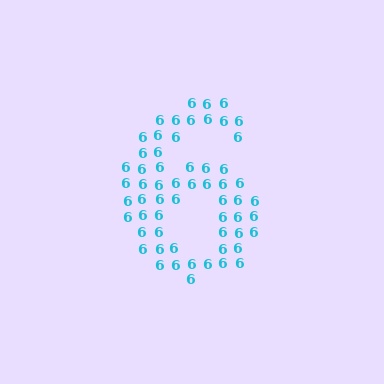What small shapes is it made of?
It is made of small digit 6's.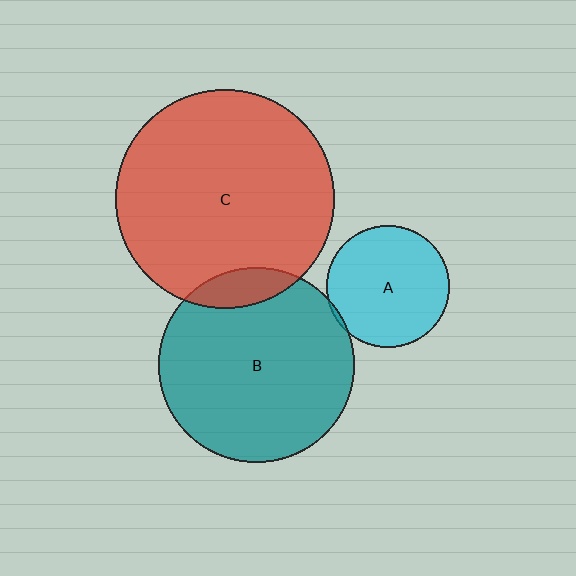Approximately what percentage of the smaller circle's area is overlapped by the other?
Approximately 5%.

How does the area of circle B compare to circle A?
Approximately 2.5 times.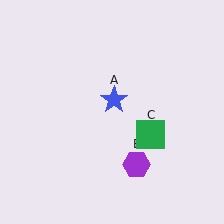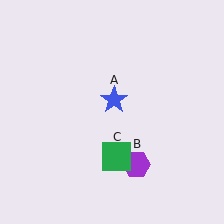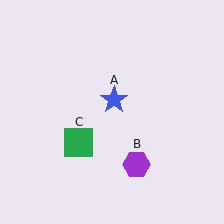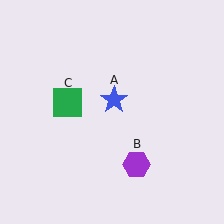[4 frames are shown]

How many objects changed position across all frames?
1 object changed position: green square (object C).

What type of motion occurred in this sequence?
The green square (object C) rotated clockwise around the center of the scene.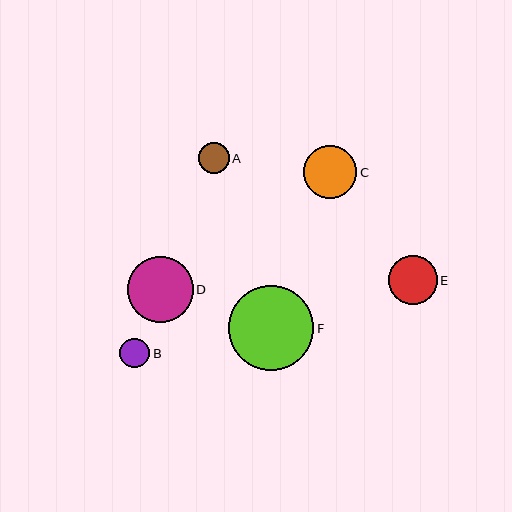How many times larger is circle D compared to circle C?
Circle D is approximately 1.2 times the size of circle C.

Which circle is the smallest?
Circle B is the smallest with a size of approximately 30 pixels.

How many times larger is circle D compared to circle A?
Circle D is approximately 2.1 times the size of circle A.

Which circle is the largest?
Circle F is the largest with a size of approximately 85 pixels.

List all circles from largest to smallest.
From largest to smallest: F, D, C, E, A, B.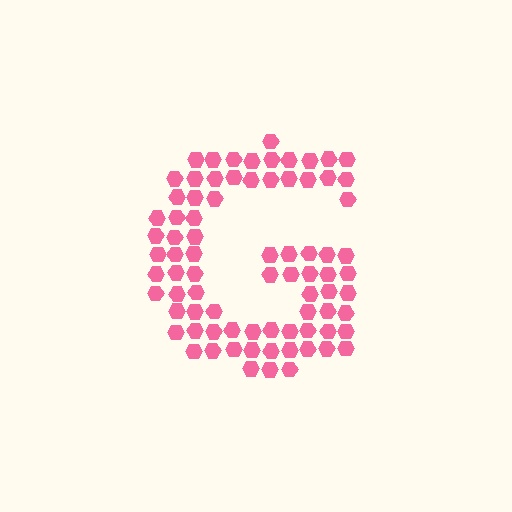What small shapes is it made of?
It is made of small hexagons.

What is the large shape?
The large shape is the letter G.